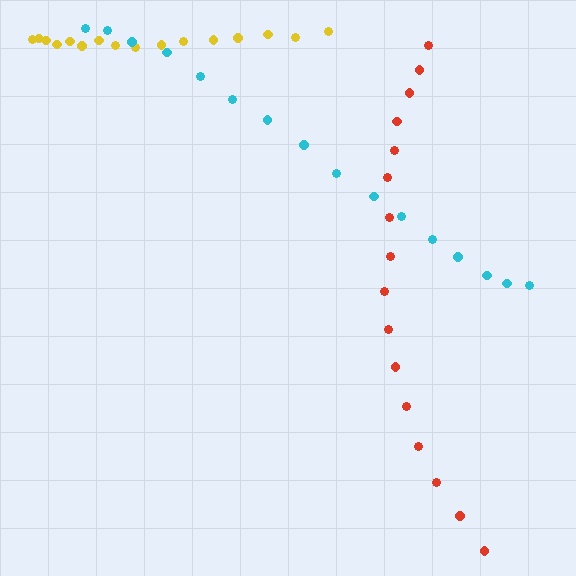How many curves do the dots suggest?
There are 3 distinct paths.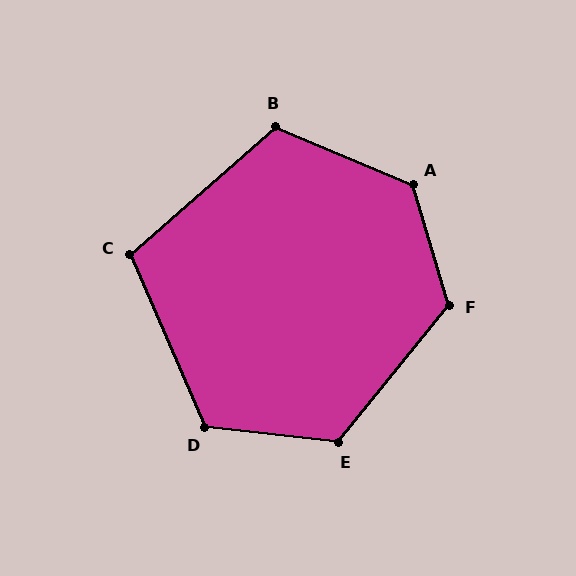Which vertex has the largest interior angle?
A, at approximately 130 degrees.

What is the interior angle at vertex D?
Approximately 120 degrees (obtuse).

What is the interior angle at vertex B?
Approximately 116 degrees (obtuse).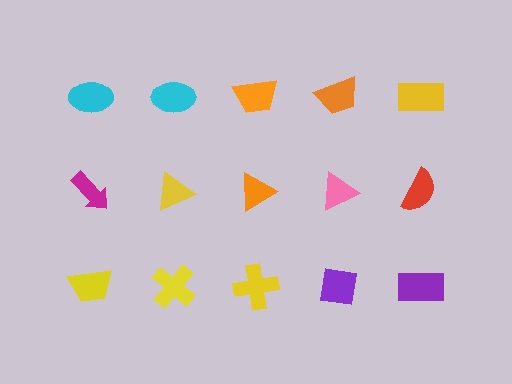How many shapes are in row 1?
5 shapes.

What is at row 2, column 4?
A pink triangle.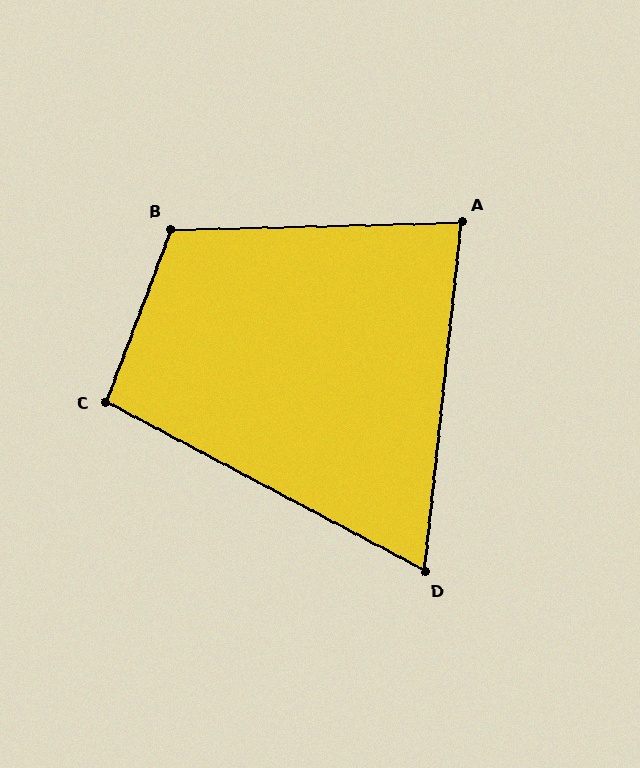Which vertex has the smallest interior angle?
D, at approximately 68 degrees.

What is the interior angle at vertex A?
Approximately 83 degrees (acute).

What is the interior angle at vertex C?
Approximately 97 degrees (obtuse).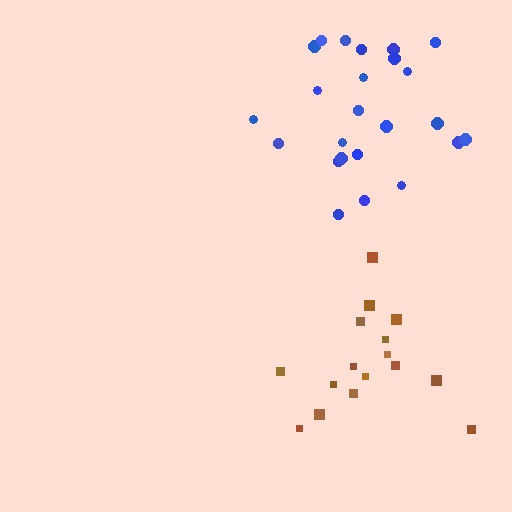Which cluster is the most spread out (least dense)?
Blue.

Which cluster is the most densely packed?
Brown.